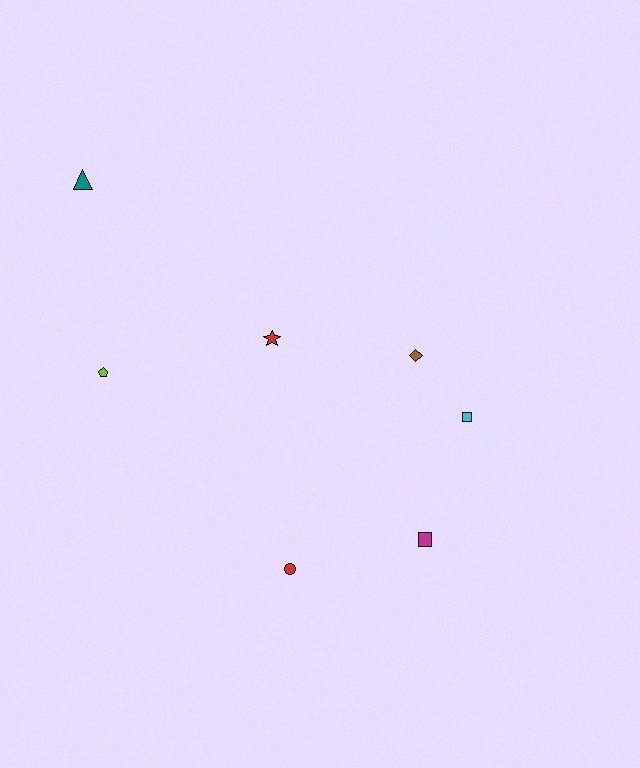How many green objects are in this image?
There are no green objects.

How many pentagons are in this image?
There is 1 pentagon.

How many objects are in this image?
There are 7 objects.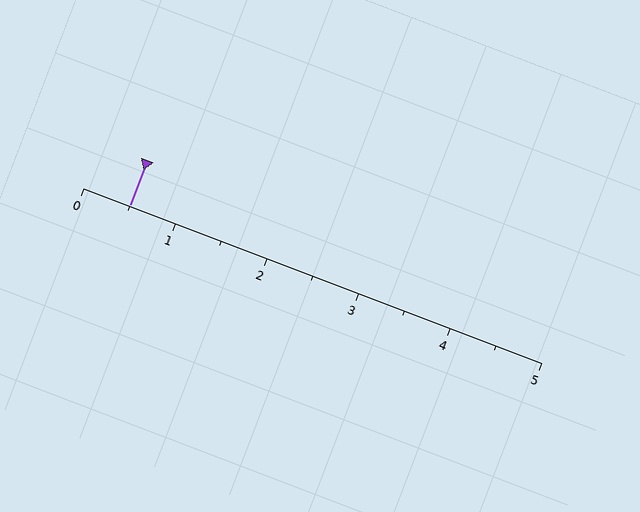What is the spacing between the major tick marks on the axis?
The major ticks are spaced 1 apart.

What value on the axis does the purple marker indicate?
The marker indicates approximately 0.5.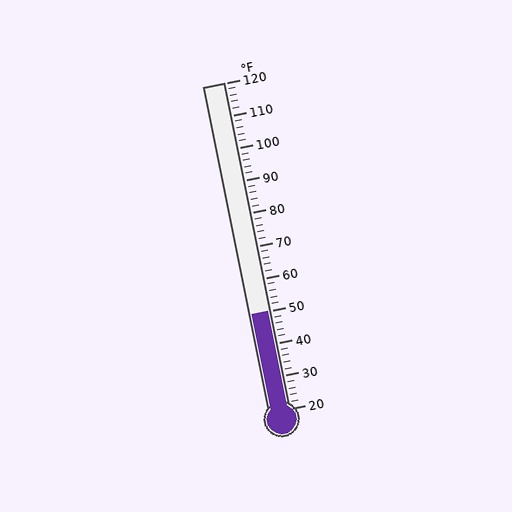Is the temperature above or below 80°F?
The temperature is below 80°F.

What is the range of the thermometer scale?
The thermometer scale ranges from 20°F to 120°F.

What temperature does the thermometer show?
The thermometer shows approximately 50°F.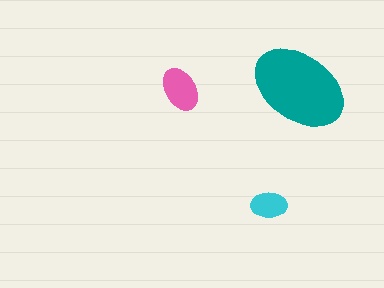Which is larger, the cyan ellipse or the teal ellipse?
The teal one.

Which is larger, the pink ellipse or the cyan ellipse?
The pink one.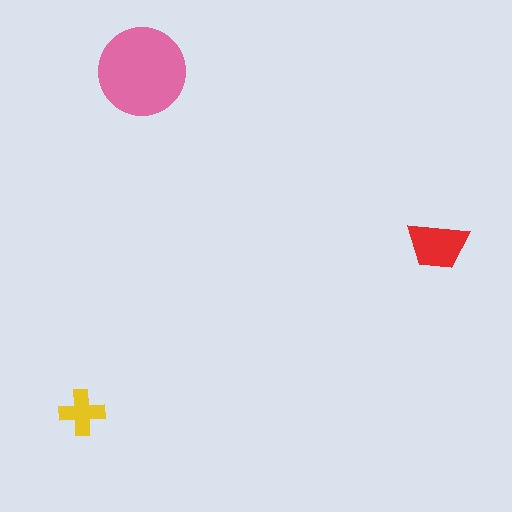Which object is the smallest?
The yellow cross.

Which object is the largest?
The pink circle.